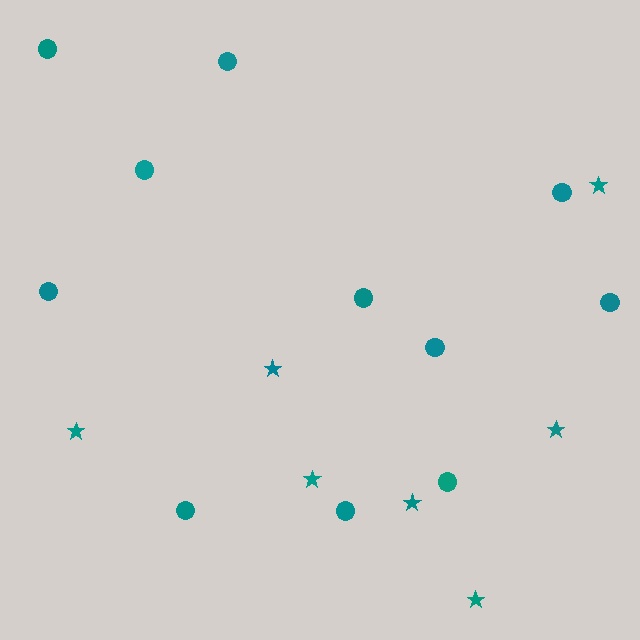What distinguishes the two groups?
There are 2 groups: one group of stars (7) and one group of circles (11).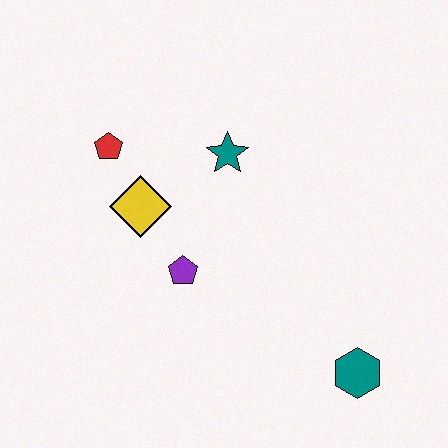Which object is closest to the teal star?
The yellow diamond is closest to the teal star.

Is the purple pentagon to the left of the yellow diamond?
No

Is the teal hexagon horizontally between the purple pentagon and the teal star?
No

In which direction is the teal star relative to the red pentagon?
The teal star is to the right of the red pentagon.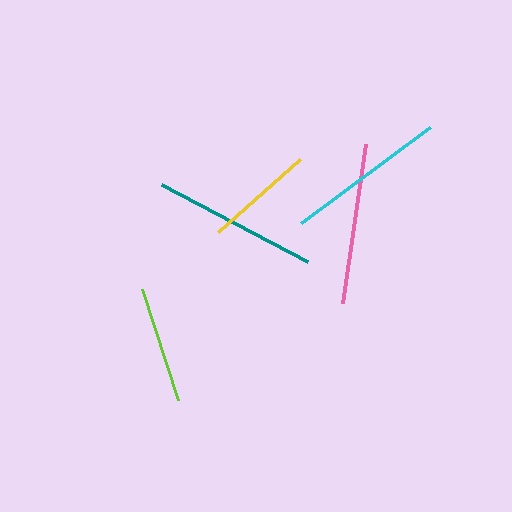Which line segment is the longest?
The teal line is the longest at approximately 166 pixels.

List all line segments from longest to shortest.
From longest to shortest: teal, pink, cyan, lime, yellow.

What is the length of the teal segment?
The teal segment is approximately 166 pixels long.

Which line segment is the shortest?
The yellow line is the shortest at approximately 109 pixels.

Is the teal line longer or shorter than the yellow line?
The teal line is longer than the yellow line.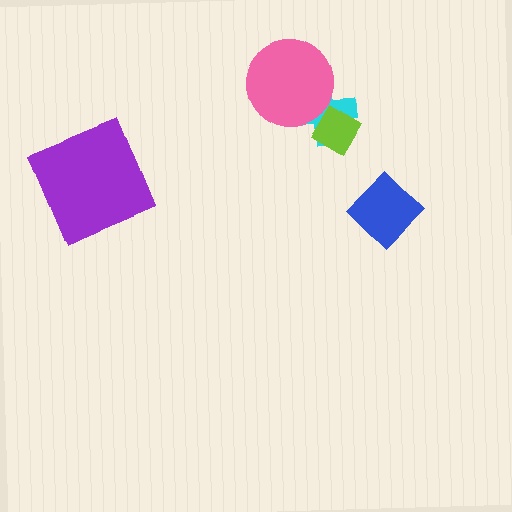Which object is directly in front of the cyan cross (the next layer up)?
The lime diamond is directly in front of the cyan cross.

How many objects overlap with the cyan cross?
2 objects overlap with the cyan cross.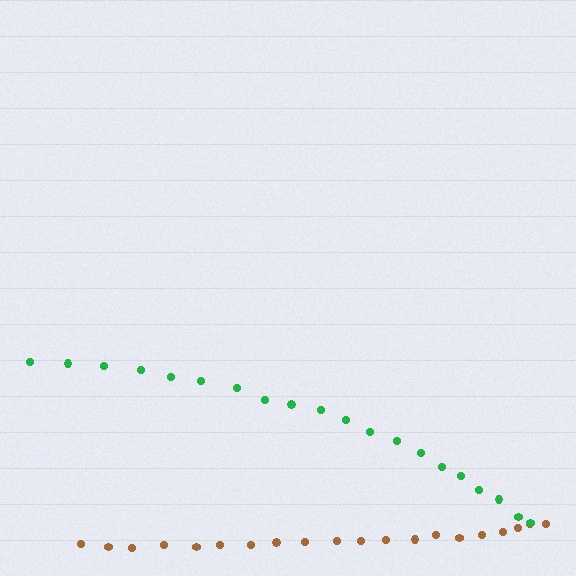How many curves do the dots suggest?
There are 2 distinct paths.